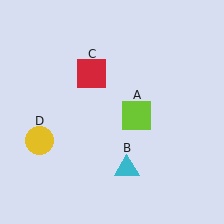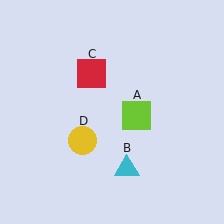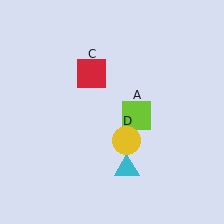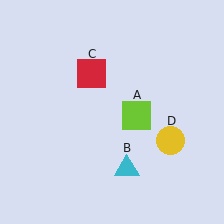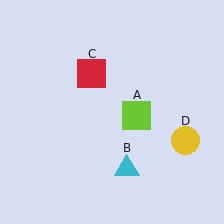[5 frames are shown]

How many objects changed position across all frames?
1 object changed position: yellow circle (object D).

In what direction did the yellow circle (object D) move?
The yellow circle (object D) moved right.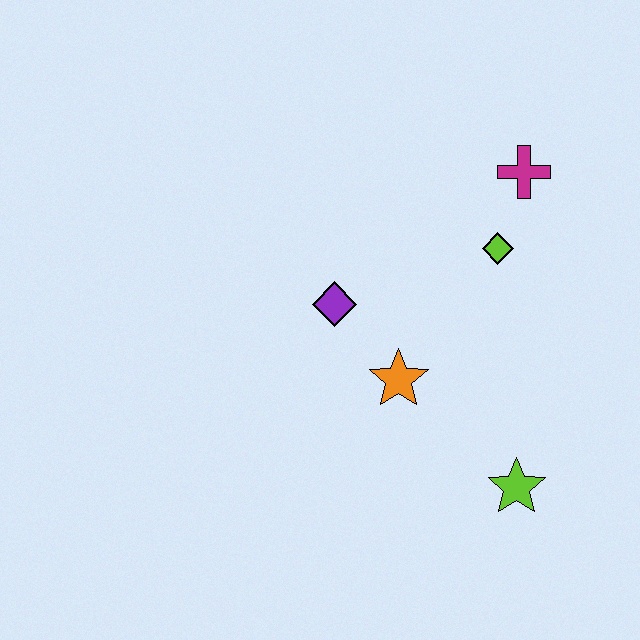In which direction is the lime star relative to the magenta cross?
The lime star is below the magenta cross.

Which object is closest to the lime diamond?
The magenta cross is closest to the lime diamond.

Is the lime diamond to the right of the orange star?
Yes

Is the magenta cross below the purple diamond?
No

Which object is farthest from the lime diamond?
The lime star is farthest from the lime diamond.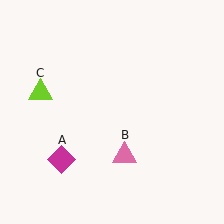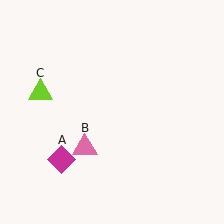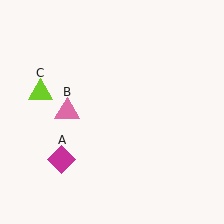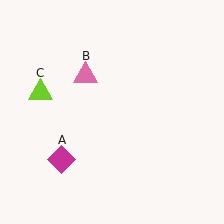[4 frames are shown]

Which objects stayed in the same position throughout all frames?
Magenta diamond (object A) and lime triangle (object C) remained stationary.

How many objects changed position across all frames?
1 object changed position: pink triangle (object B).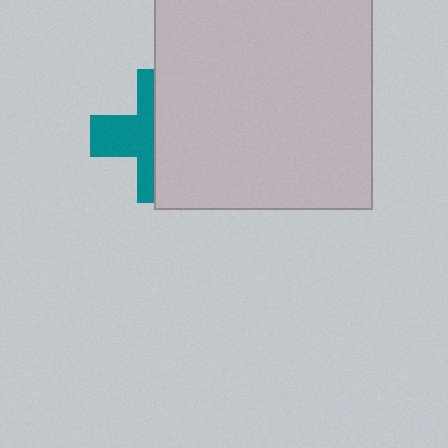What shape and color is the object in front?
The object in front is a light gray rectangle.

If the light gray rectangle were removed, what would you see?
You would see the complete teal cross.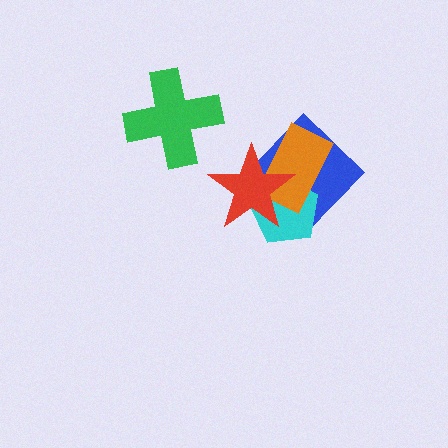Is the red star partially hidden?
No, no other shape covers it.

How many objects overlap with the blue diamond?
3 objects overlap with the blue diamond.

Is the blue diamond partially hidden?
Yes, it is partially covered by another shape.